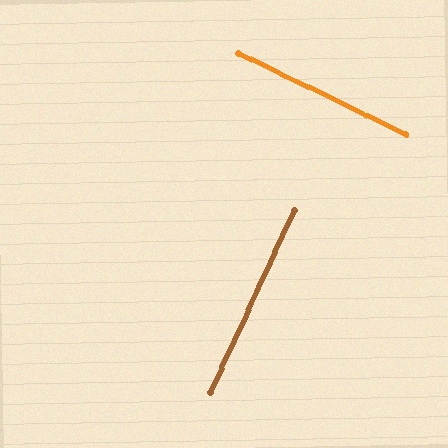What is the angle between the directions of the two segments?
Approximately 89 degrees.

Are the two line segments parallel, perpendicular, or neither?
Perpendicular — they meet at approximately 89°.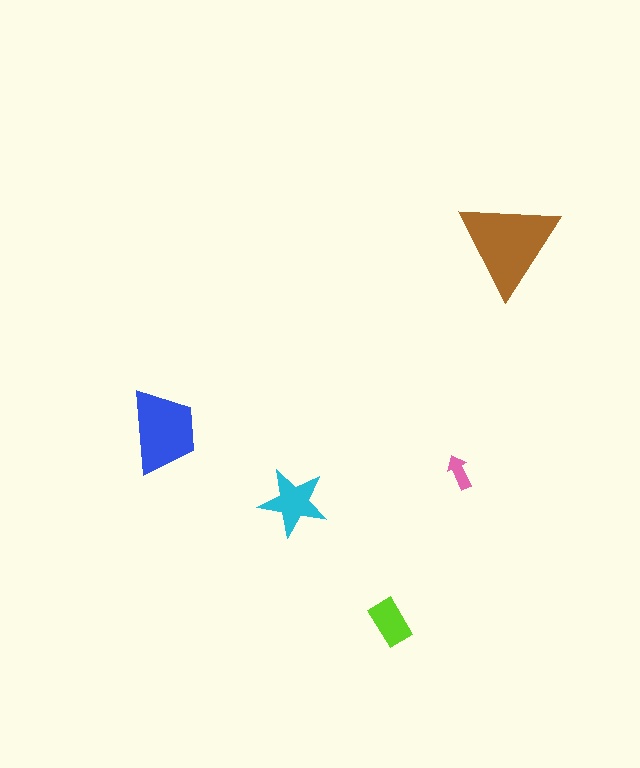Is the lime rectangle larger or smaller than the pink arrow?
Larger.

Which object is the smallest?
The pink arrow.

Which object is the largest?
The brown triangle.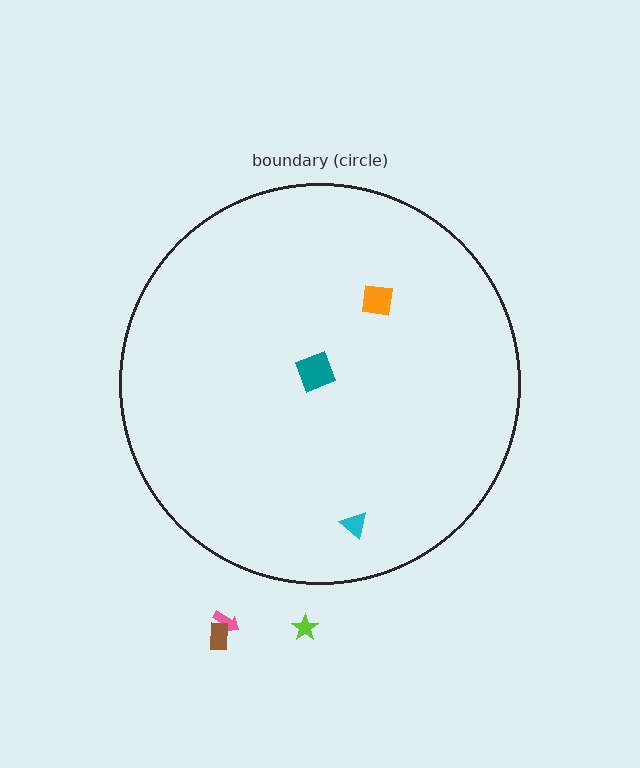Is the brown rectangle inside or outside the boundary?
Outside.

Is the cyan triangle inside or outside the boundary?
Inside.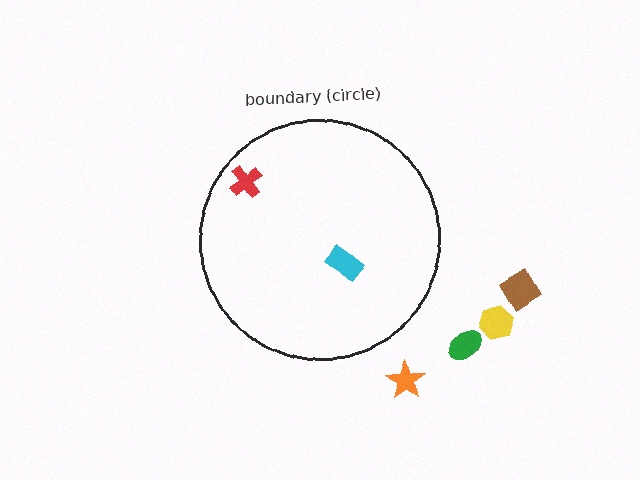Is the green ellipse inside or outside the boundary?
Outside.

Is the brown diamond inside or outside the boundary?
Outside.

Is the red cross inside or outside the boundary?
Inside.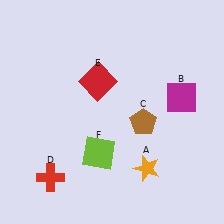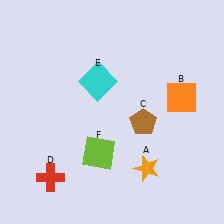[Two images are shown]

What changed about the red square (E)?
In Image 1, E is red. In Image 2, it changed to cyan.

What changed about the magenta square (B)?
In Image 1, B is magenta. In Image 2, it changed to orange.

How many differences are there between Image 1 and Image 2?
There are 2 differences between the two images.